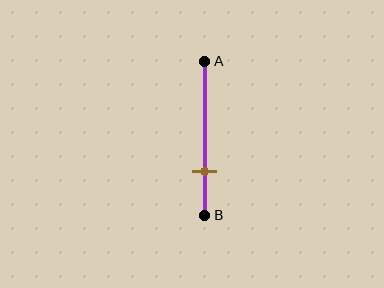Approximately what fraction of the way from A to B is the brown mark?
The brown mark is approximately 70% of the way from A to B.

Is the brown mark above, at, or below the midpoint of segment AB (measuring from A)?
The brown mark is below the midpoint of segment AB.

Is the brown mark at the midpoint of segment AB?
No, the mark is at about 70% from A, not at the 50% midpoint.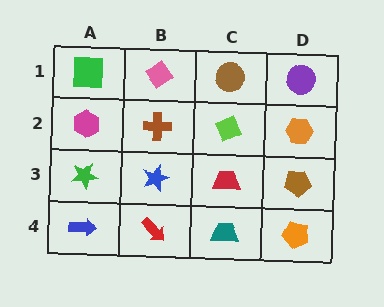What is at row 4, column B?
A red arrow.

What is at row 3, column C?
A red trapezoid.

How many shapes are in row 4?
4 shapes.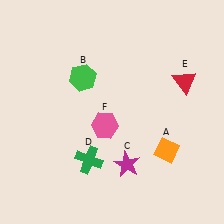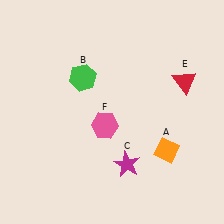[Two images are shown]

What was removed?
The green cross (D) was removed in Image 2.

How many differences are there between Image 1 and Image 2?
There is 1 difference between the two images.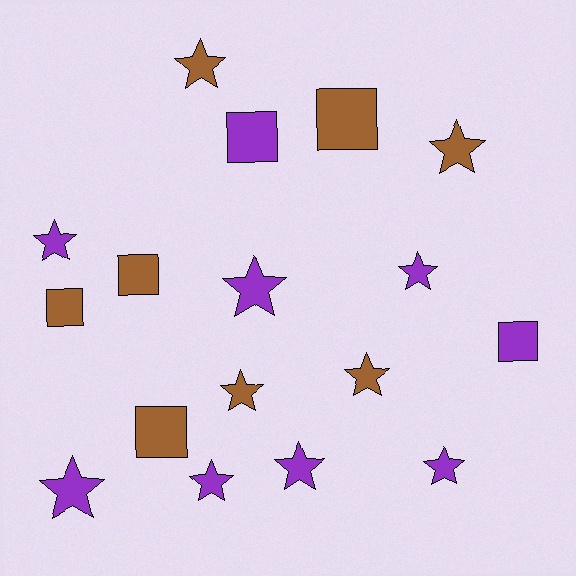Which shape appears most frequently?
Star, with 11 objects.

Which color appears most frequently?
Purple, with 9 objects.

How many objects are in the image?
There are 17 objects.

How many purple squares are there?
There are 2 purple squares.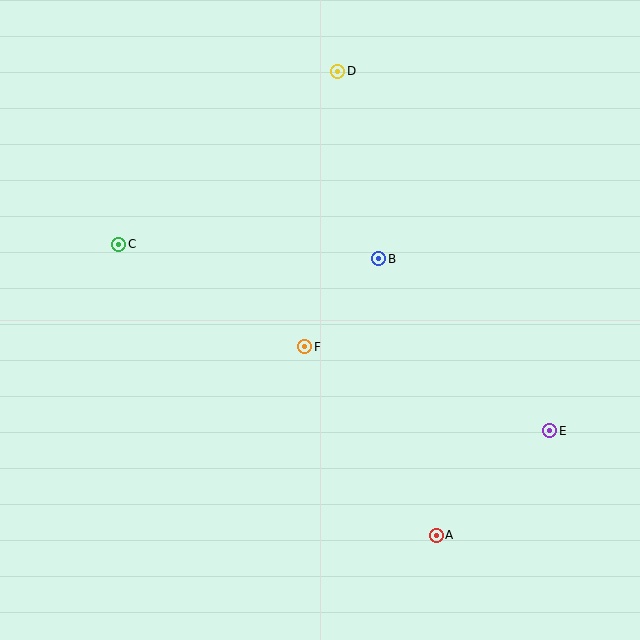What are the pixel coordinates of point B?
Point B is at (379, 259).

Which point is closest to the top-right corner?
Point D is closest to the top-right corner.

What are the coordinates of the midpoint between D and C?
The midpoint between D and C is at (228, 158).